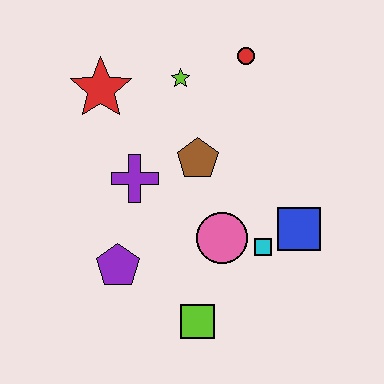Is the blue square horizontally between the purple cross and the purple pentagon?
No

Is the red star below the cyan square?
No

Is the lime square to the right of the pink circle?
No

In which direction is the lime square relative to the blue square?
The lime square is to the left of the blue square.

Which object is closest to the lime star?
The red circle is closest to the lime star.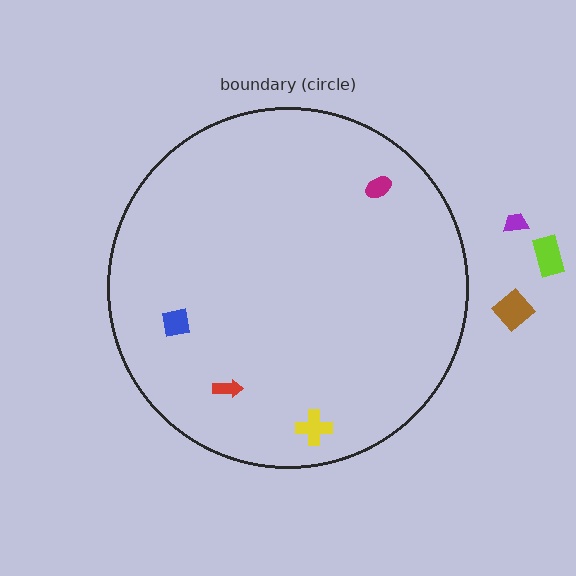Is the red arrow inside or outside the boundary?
Inside.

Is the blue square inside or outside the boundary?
Inside.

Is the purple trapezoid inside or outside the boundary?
Outside.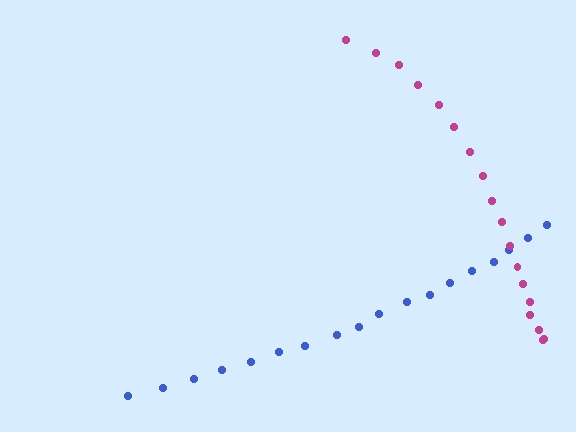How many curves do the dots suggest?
There are 2 distinct paths.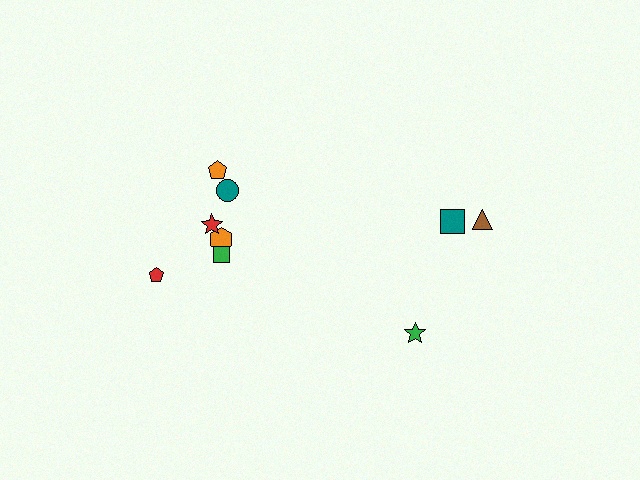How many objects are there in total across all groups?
There are 9 objects.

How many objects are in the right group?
There are 3 objects.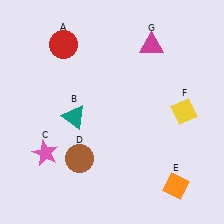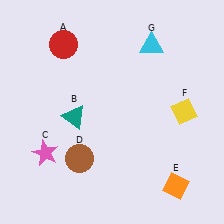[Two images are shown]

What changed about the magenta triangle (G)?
In Image 1, G is magenta. In Image 2, it changed to cyan.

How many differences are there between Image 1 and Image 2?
There is 1 difference between the two images.